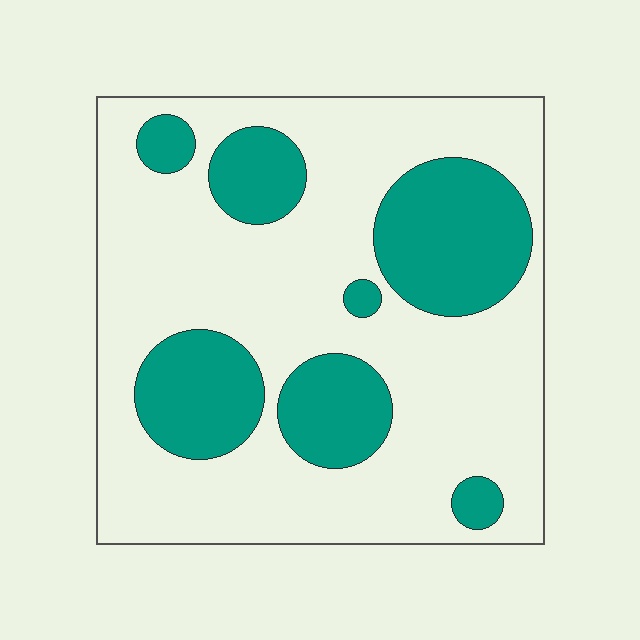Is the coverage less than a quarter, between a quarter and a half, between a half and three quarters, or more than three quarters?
Between a quarter and a half.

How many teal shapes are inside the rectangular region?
7.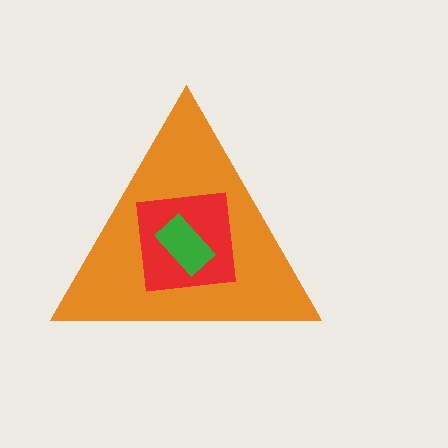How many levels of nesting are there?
3.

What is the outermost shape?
The orange triangle.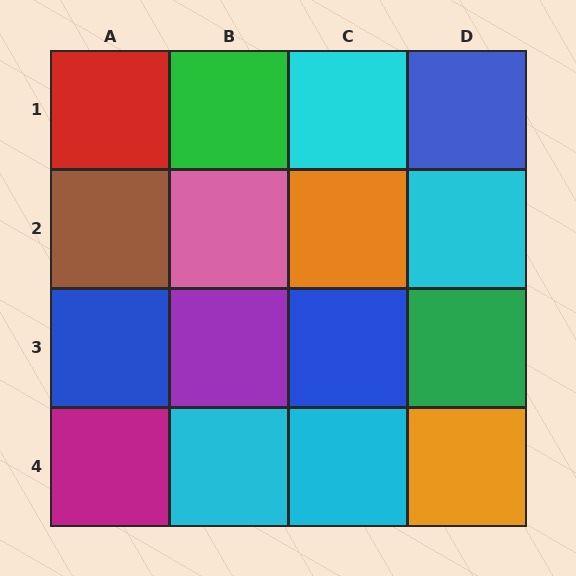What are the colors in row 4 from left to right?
Magenta, cyan, cyan, orange.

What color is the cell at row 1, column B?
Green.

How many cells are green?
2 cells are green.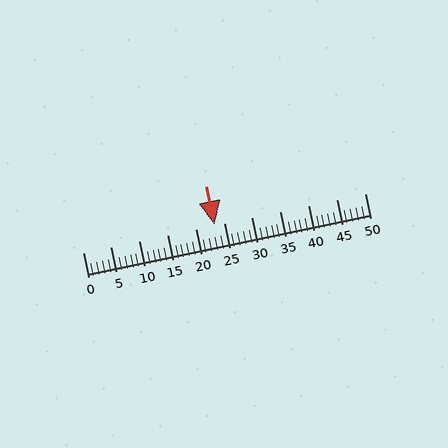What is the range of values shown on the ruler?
The ruler shows values from 0 to 50.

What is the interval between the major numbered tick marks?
The major tick marks are spaced 5 units apart.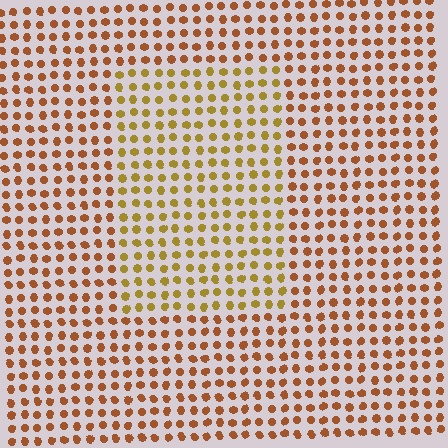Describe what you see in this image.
The image is filled with small brown elements in a uniform arrangement. A rectangle-shaped region is visible where the elements are tinted to a slightly different hue, forming a subtle color boundary.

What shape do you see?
I see a rectangle.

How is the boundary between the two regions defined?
The boundary is defined purely by a slight shift in hue (about 29 degrees). Spacing, size, and orientation are identical on both sides.